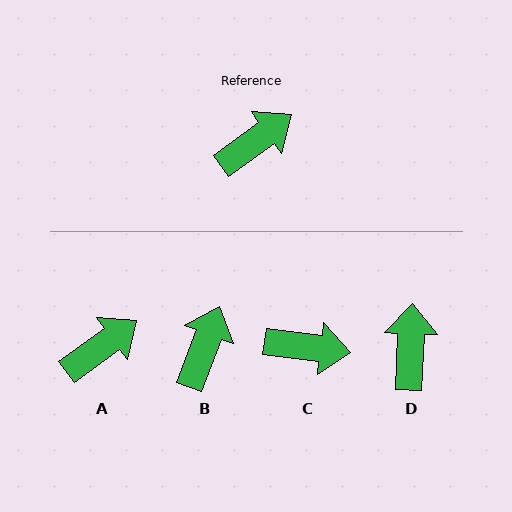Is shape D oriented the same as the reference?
No, it is off by about 51 degrees.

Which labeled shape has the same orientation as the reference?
A.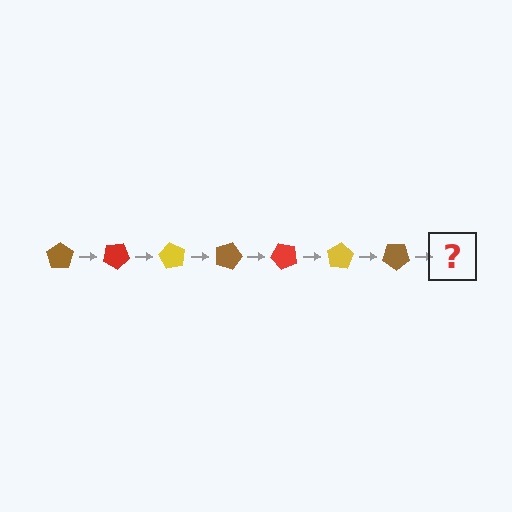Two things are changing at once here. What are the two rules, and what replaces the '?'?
The two rules are that it rotates 30 degrees each step and the color cycles through brown, red, and yellow. The '?' should be a red pentagon, rotated 210 degrees from the start.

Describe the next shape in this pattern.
It should be a red pentagon, rotated 210 degrees from the start.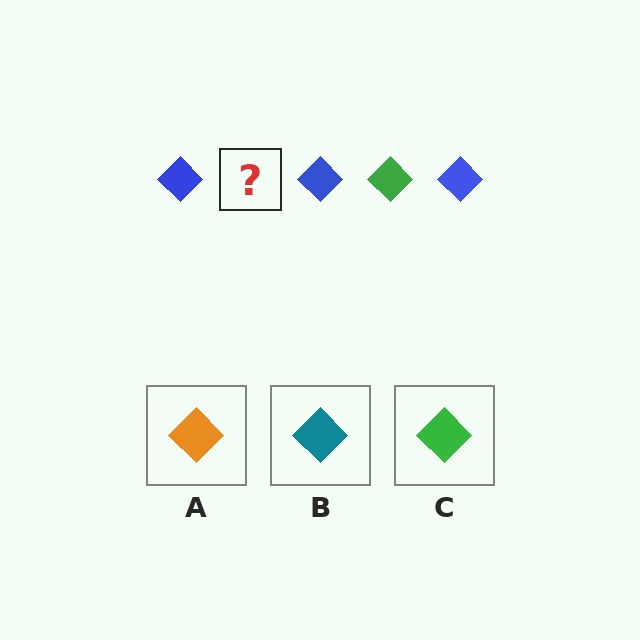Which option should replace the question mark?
Option C.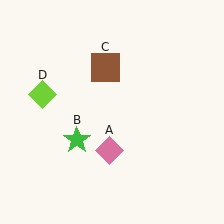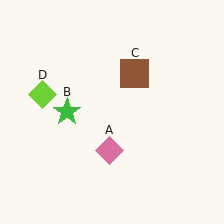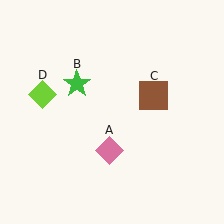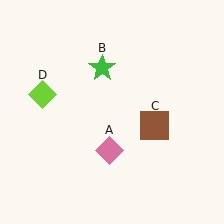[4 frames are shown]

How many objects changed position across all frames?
2 objects changed position: green star (object B), brown square (object C).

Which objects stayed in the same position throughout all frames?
Pink diamond (object A) and lime diamond (object D) remained stationary.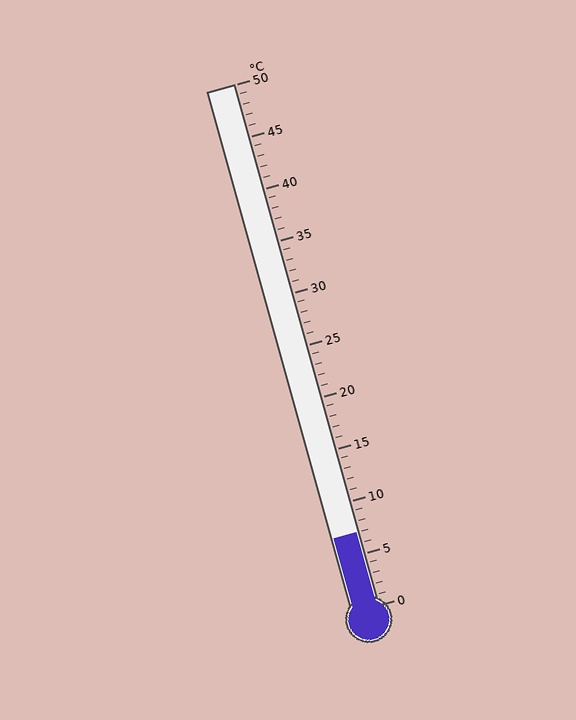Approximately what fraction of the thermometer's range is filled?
The thermometer is filled to approximately 15% of its range.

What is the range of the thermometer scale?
The thermometer scale ranges from 0°C to 50°C.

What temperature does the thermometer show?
The thermometer shows approximately 7°C.